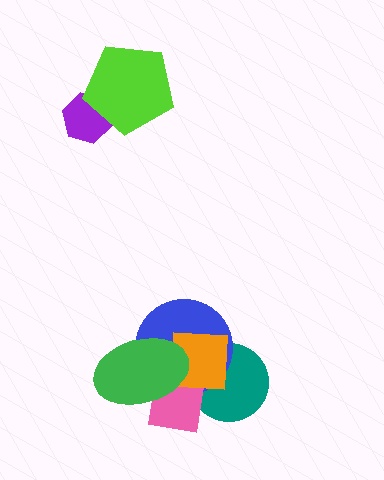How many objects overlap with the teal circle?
3 objects overlap with the teal circle.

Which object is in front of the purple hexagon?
The lime pentagon is in front of the purple hexagon.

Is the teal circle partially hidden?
Yes, it is partially covered by another shape.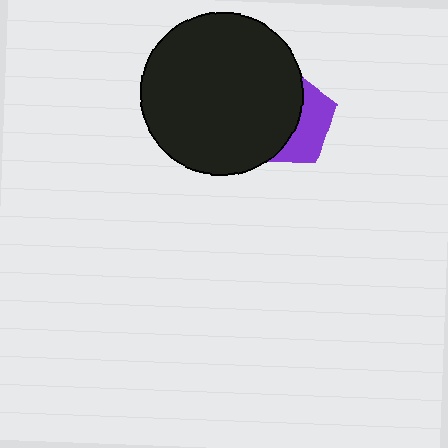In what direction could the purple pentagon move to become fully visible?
The purple pentagon could move right. That would shift it out from behind the black circle entirely.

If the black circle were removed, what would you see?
You would see the complete purple pentagon.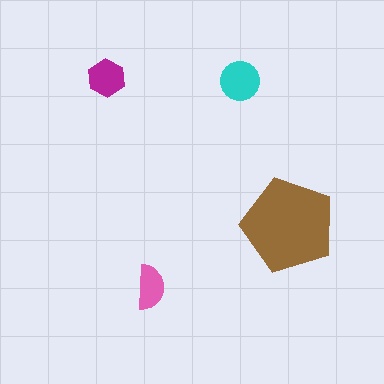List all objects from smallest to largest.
The pink semicircle, the magenta hexagon, the cyan circle, the brown pentagon.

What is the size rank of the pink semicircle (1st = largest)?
4th.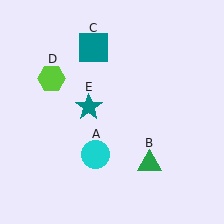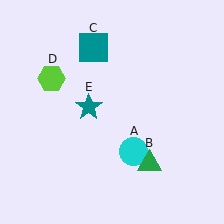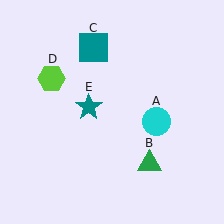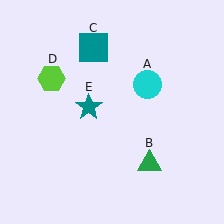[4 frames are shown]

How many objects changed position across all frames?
1 object changed position: cyan circle (object A).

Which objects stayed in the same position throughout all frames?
Green triangle (object B) and teal square (object C) and lime hexagon (object D) and teal star (object E) remained stationary.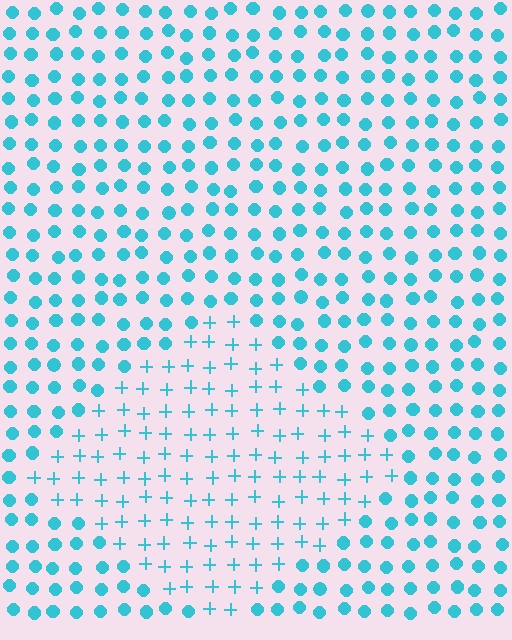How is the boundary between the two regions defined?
The boundary is defined by a change in element shape: plus signs inside vs. circles outside. All elements share the same color and spacing.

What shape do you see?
I see a diamond.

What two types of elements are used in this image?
The image uses plus signs inside the diamond region and circles outside it.